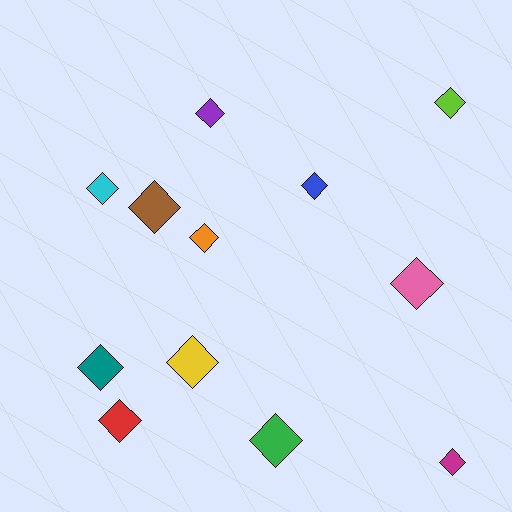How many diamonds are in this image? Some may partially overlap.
There are 12 diamonds.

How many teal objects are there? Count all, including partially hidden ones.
There is 1 teal object.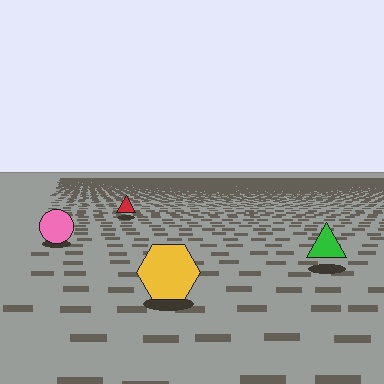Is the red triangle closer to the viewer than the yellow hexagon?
No. The yellow hexagon is closer — you can tell from the texture gradient: the ground texture is coarser near it.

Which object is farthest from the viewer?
The red triangle is farthest from the viewer. It appears smaller and the ground texture around it is denser.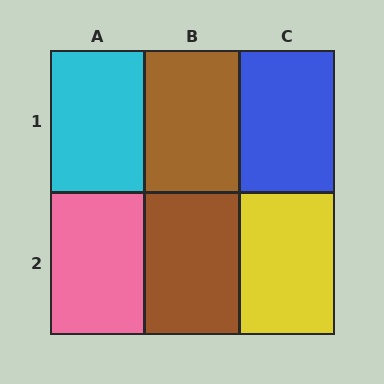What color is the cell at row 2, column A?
Pink.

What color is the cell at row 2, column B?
Brown.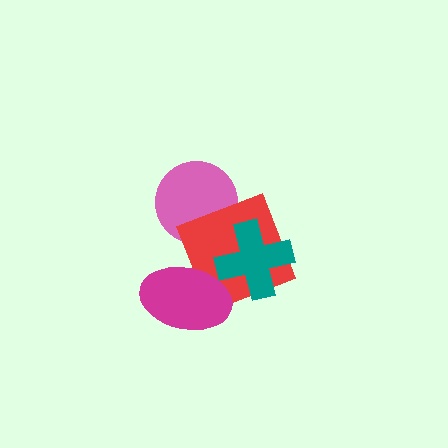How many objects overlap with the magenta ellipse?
1 object overlaps with the magenta ellipse.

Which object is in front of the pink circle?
The red square is in front of the pink circle.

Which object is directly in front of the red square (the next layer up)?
The teal cross is directly in front of the red square.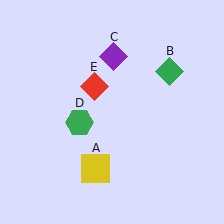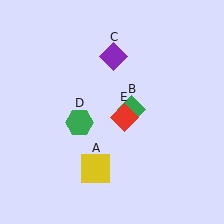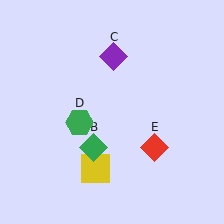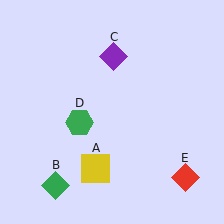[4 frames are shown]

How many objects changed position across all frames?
2 objects changed position: green diamond (object B), red diamond (object E).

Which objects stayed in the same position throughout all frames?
Yellow square (object A) and purple diamond (object C) and green hexagon (object D) remained stationary.